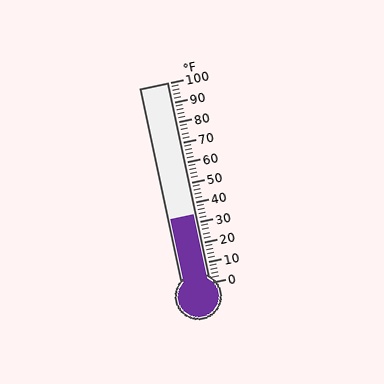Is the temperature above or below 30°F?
The temperature is above 30°F.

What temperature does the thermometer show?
The thermometer shows approximately 34°F.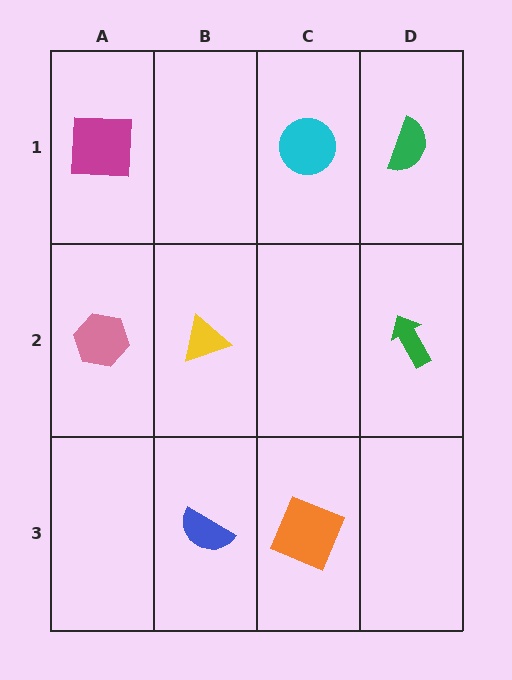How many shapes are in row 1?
3 shapes.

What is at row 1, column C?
A cyan circle.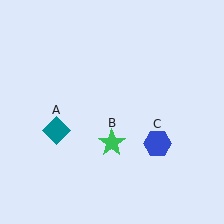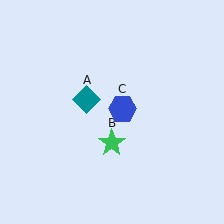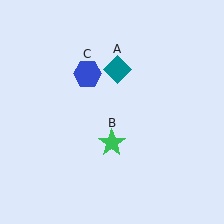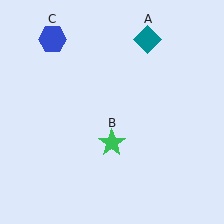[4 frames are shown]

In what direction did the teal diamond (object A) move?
The teal diamond (object A) moved up and to the right.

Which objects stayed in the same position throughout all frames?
Green star (object B) remained stationary.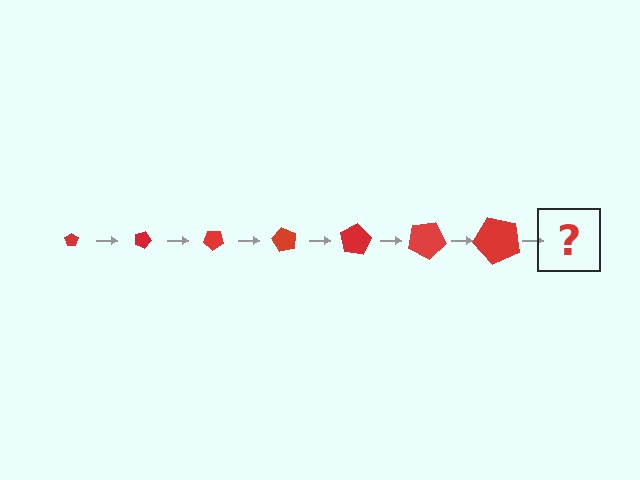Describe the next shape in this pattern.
It should be a pentagon, larger than the previous one and rotated 140 degrees from the start.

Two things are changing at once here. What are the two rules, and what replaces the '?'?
The two rules are that the pentagon grows larger each step and it rotates 20 degrees each step. The '?' should be a pentagon, larger than the previous one and rotated 140 degrees from the start.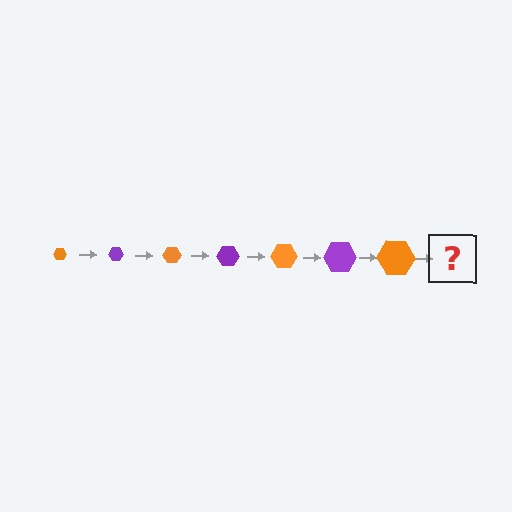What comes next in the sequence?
The next element should be a purple hexagon, larger than the previous one.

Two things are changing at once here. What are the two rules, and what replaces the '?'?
The two rules are that the hexagon grows larger each step and the color cycles through orange and purple. The '?' should be a purple hexagon, larger than the previous one.